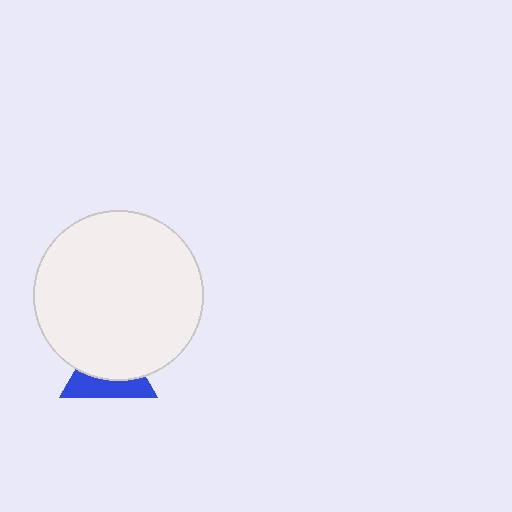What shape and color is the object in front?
The object in front is a white circle.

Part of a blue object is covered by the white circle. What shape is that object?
It is a triangle.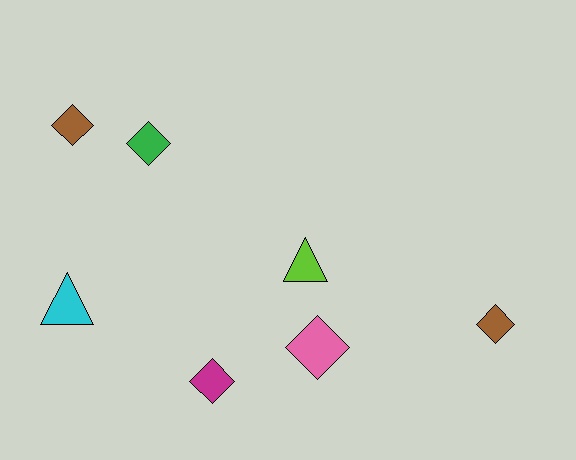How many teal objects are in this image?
There are no teal objects.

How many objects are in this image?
There are 7 objects.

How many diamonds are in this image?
There are 5 diamonds.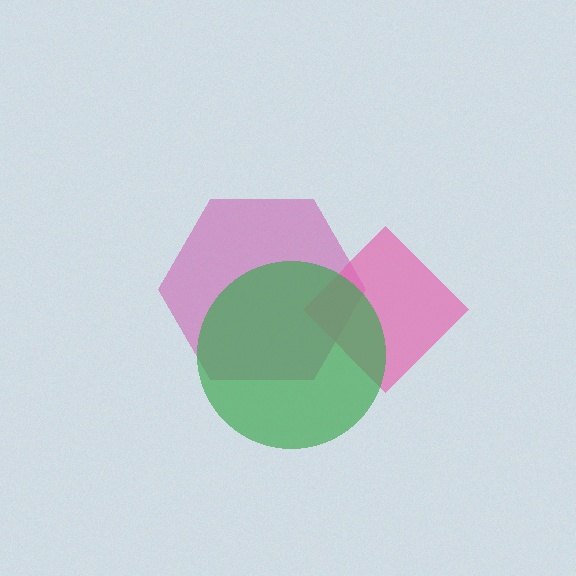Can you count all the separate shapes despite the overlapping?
Yes, there are 3 separate shapes.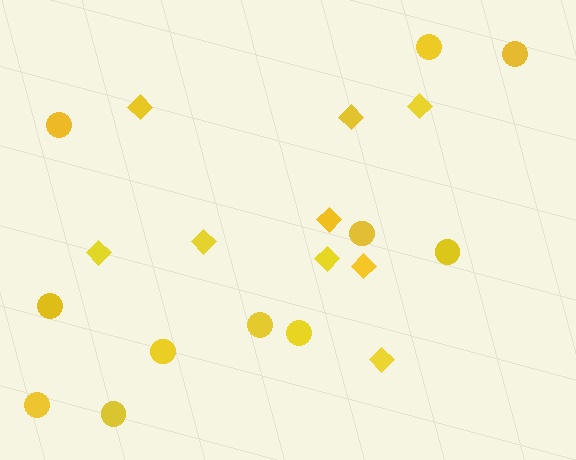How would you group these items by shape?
There are 2 groups: one group of circles (11) and one group of diamonds (9).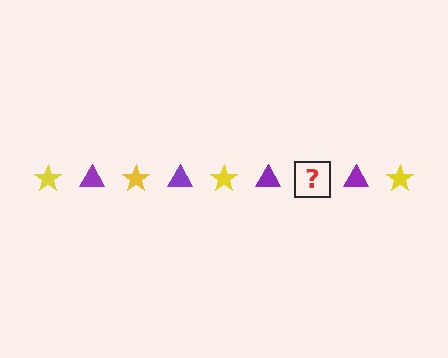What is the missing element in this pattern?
The missing element is a yellow star.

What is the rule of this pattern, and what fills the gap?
The rule is that the pattern alternates between yellow star and purple triangle. The gap should be filled with a yellow star.